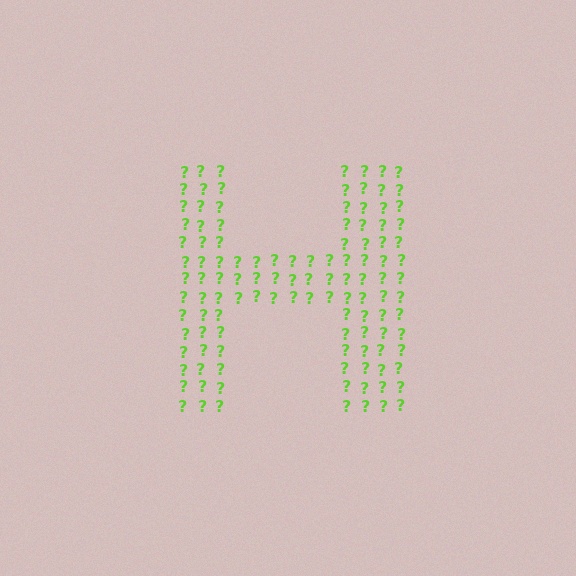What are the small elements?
The small elements are question marks.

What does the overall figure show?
The overall figure shows the letter H.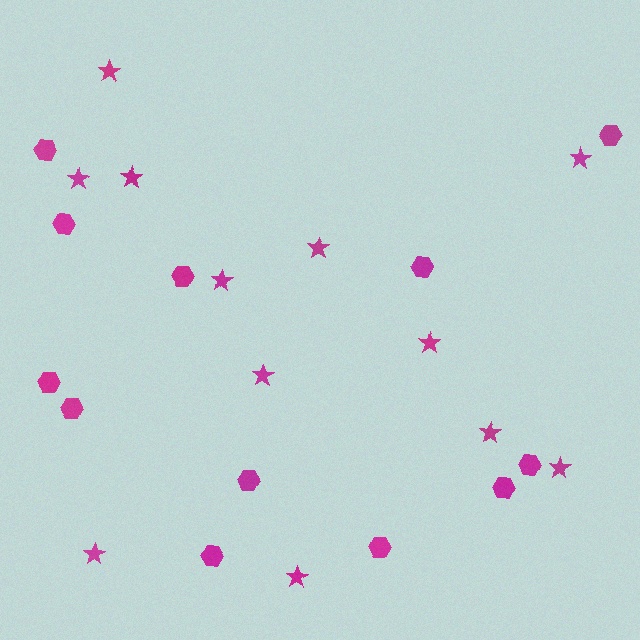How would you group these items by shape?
There are 2 groups: one group of hexagons (12) and one group of stars (12).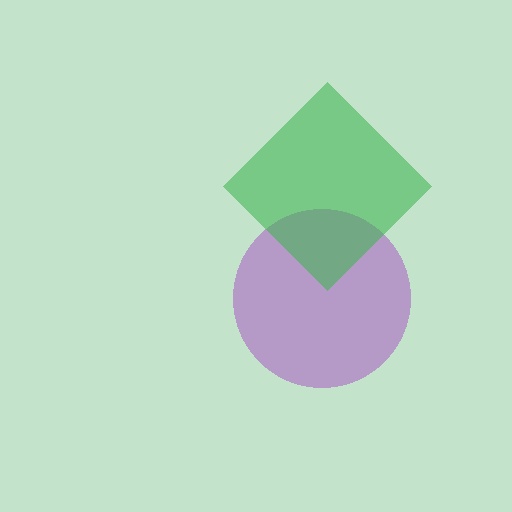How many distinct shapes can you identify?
There are 2 distinct shapes: a purple circle, a green diamond.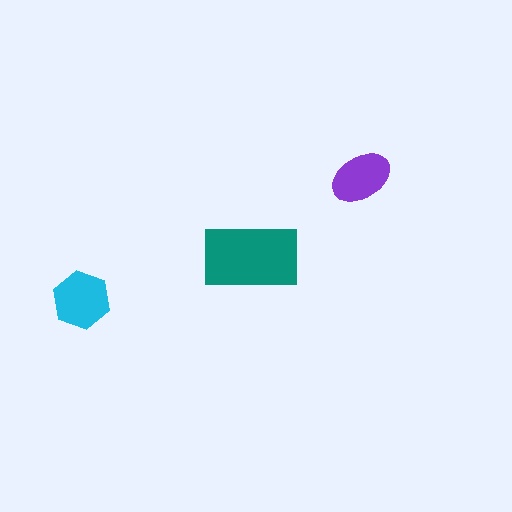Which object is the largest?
The teal rectangle.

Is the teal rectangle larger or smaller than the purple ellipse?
Larger.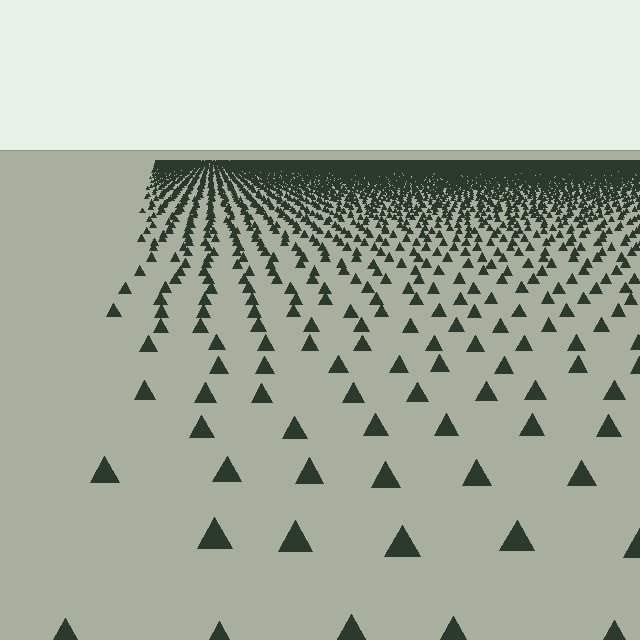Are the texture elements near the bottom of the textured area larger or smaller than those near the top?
Larger. Near the bottom, elements are closer to the viewer and appear at a bigger on-screen size.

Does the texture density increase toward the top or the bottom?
Density increases toward the top.